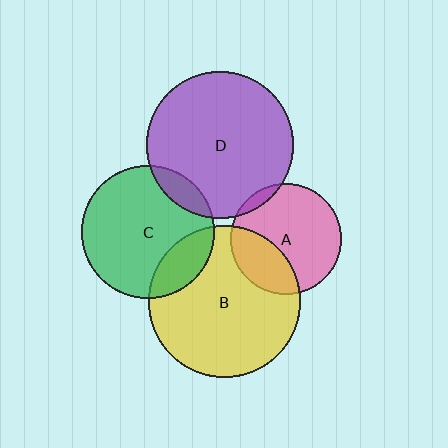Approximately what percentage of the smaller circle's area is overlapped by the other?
Approximately 10%.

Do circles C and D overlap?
Yes.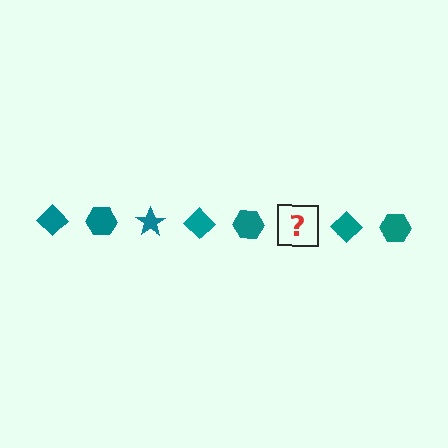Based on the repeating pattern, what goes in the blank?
The blank should be a teal star.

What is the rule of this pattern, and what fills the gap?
The rule is that the pattern cycles through diamond, hexagon, star shapes in teal. The gap should be filled with a teal star.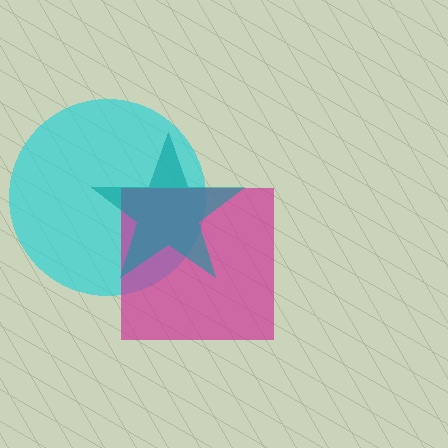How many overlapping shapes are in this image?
There are 3 overlapping shapes in the image.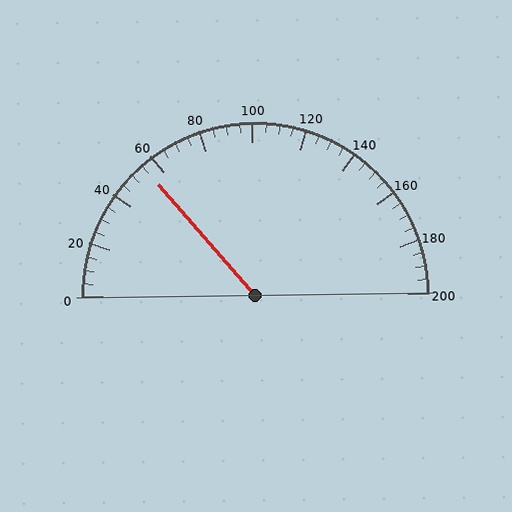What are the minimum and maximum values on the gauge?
The gauge ranges from 0 to 200.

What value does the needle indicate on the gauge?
The needle indicates approximately 55.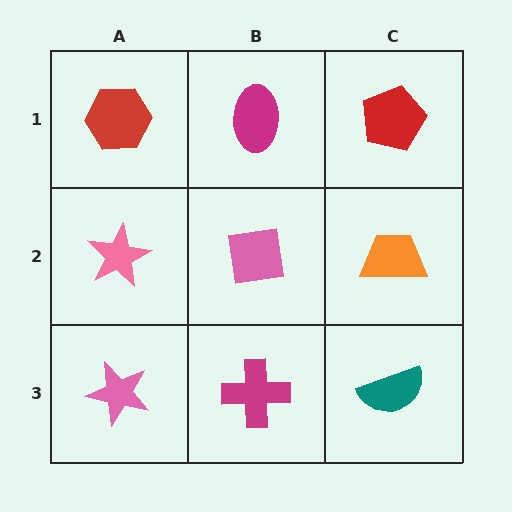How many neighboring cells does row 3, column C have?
2.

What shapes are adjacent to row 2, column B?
A magenta ellipse (row 1, column B), a magenta cross (row 3, column B), a pink star (row 2, column A), an orange trapezoid (row 2, column C).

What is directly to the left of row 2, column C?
A pink square.